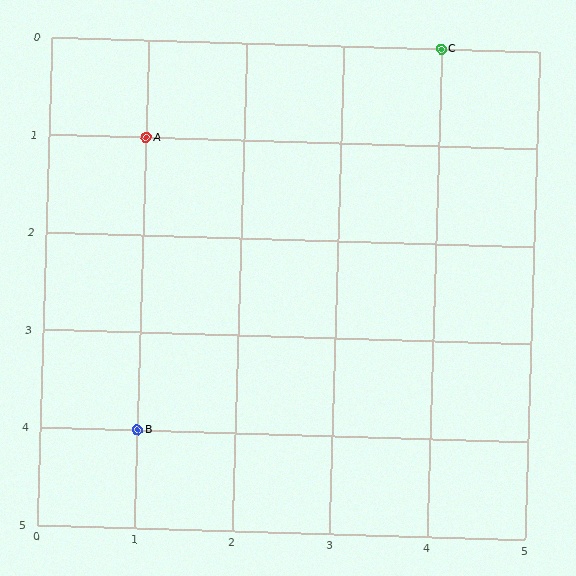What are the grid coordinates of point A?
Point A is at grid coordinates (1, 1).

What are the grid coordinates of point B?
Point B is at grid coordinates (1, 4).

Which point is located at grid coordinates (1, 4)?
Point B is at (1, 4).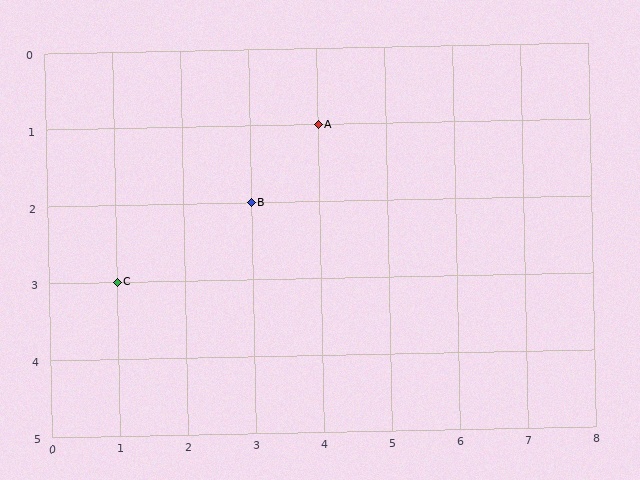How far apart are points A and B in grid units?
Points A and B are 1 column and 1 row apart (about 1.4 grid units diagonally).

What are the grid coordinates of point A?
Point A is at grid coordinates (4, 1).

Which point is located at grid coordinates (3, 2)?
Point B is at (3, 2).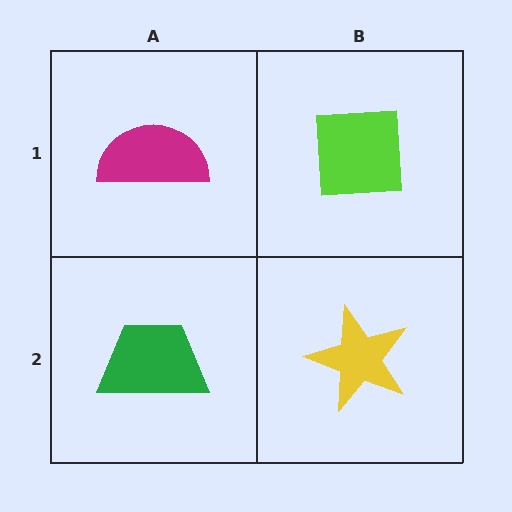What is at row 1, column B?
A lime square.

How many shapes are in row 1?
2 shapes.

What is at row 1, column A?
A magenta semicircle.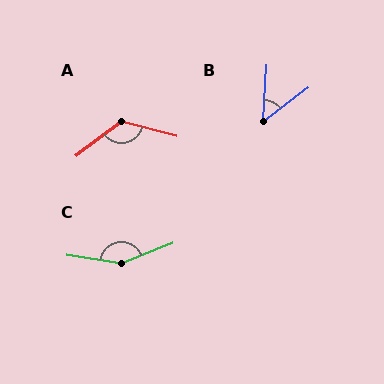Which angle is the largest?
C, at approximately 149 degrees.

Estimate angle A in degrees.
Approximately 128 degrees.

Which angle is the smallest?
B, at approximately 50 degrees.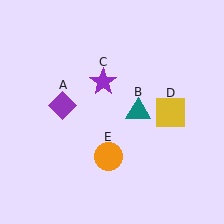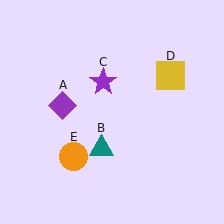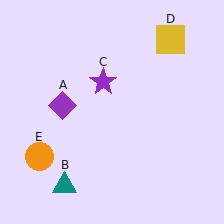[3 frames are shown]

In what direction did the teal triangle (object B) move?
The teal triangle (object B) moved down and to the left.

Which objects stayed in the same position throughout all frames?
Purple diamond (object A) and purple star (object C) remained stationary.